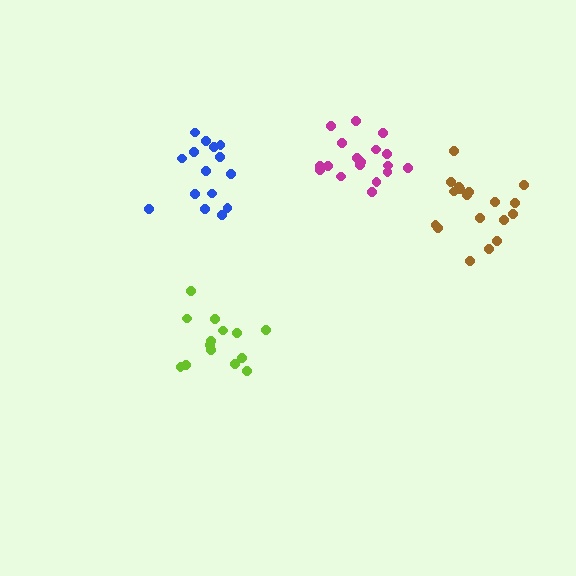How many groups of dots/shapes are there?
There are 4 groups.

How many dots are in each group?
Group 1: 15 dots, Group 2: 18 dots, Group 3: 14 dots, Group 4: 18 dots (65 total).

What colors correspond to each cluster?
The clusters are colored: blue, brown, lime, magenta.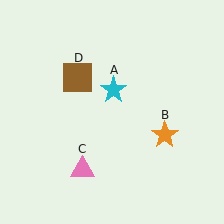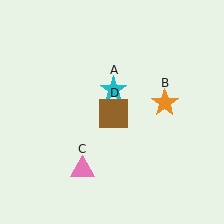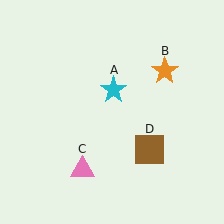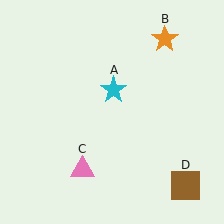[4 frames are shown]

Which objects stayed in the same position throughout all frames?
Cyan star (object A) and pink triangle (object C) remained stationary.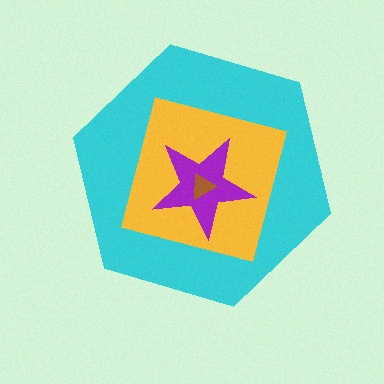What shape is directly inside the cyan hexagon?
The yellow square.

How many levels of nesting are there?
4.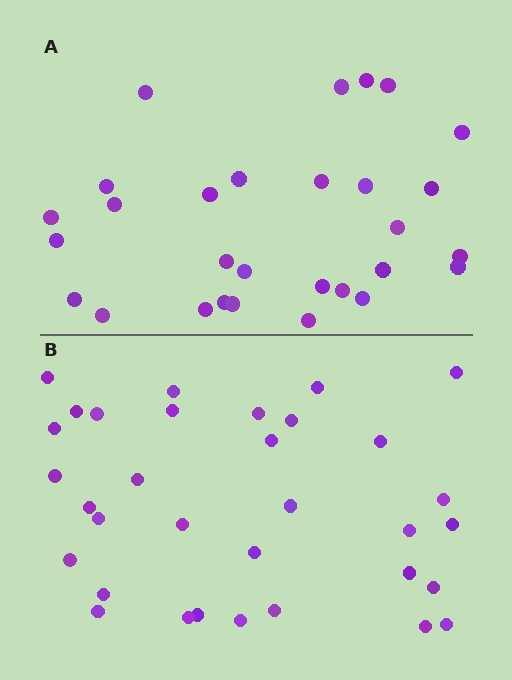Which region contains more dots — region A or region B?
Region B (the bottom region) has more dots.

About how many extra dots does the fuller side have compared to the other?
Region B has about 4 more dots than region A.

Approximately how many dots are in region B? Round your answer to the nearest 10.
About 30 dots. (The exact count is 33, which rounds to 30.)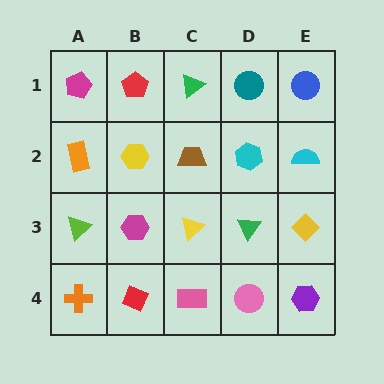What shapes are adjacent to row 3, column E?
A cyan semicircle (row 2, column E), a purple hexagon (row 4, column E), a green triangle (row 3, column D).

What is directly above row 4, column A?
A lime triangle.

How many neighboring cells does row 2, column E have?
3.